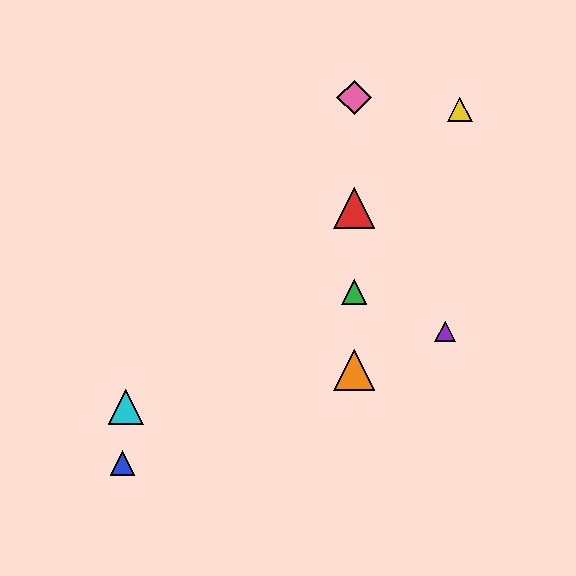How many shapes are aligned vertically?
4 shapes (the red triangle, the green triangle, the orange triangle, the pink diamond) are aligned vertically.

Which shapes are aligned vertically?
The red triangle, the green triangle, the orange triangle, the pink diamond are aligned vertically.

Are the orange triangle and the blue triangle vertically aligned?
No, the orange triangle is at x≈354 and the blue triangle is at x≈122.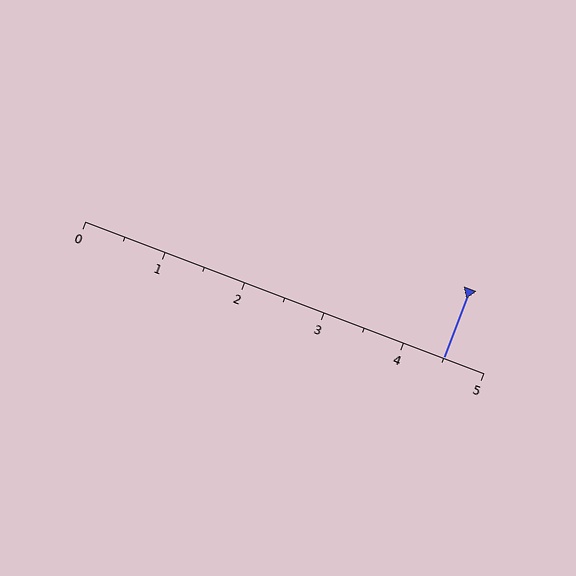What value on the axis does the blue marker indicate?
The marker indicates approximately 4.5.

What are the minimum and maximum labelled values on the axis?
The axis runs from 0 to 5.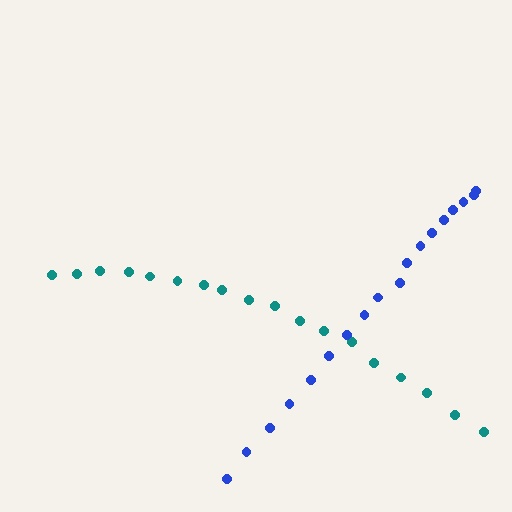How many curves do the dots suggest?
There are 2 distinct paths.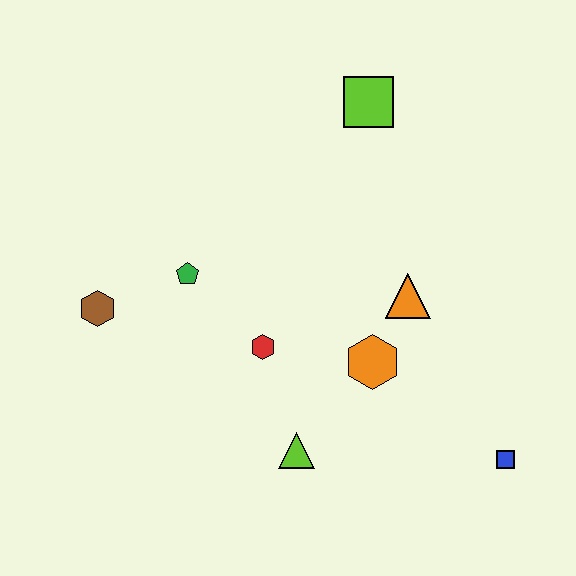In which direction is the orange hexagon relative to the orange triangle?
The orange hexagon is below the orange triangle.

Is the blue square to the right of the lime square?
Yes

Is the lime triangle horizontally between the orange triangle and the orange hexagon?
No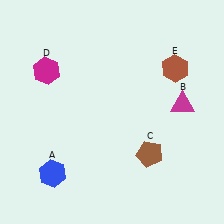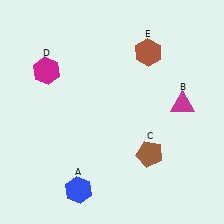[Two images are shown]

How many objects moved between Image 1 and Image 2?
2 objects moved between the two images.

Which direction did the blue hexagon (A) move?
The blue hexagon (A) moved right.